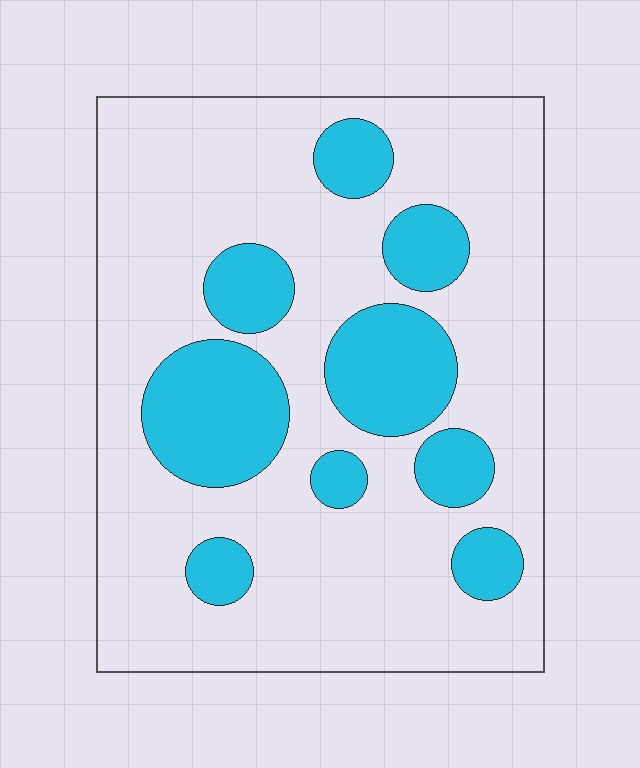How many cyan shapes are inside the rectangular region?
9.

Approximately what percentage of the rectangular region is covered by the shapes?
Approximately 25%.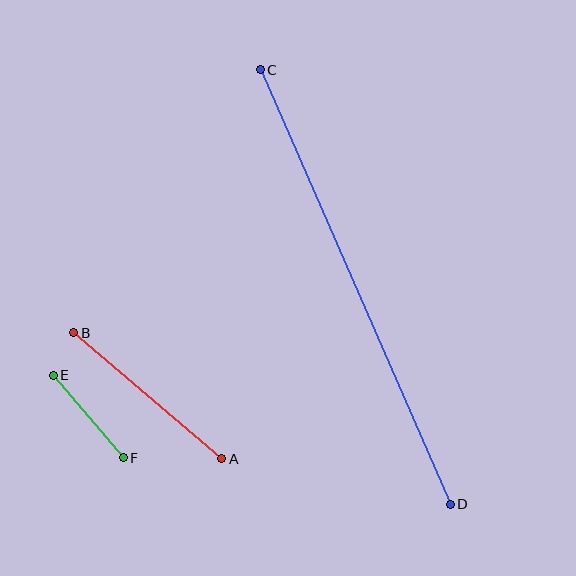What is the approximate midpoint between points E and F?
The midpoint is at approximately (88, 416) pixels.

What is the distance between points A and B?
The distance is approximately 194 pixels.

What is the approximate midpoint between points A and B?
The midpoint is at approximately (148, 396) pixels.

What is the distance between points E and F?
The distance is approximately 108 pixels.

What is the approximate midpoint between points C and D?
The midpoint is at approximately (355, 287) pixels.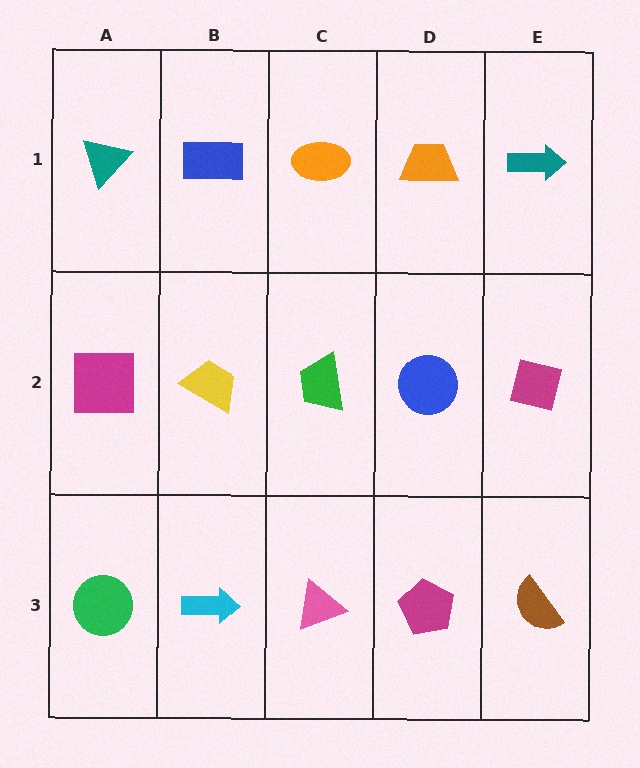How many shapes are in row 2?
5 shapes.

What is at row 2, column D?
A blue circle.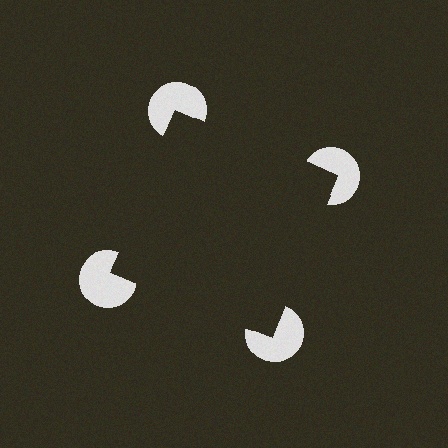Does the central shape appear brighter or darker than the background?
It typically appears slightly darker than the background, even though no actual brightness change is drawn.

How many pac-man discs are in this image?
There are 4 — one at each vertex of the illusory square.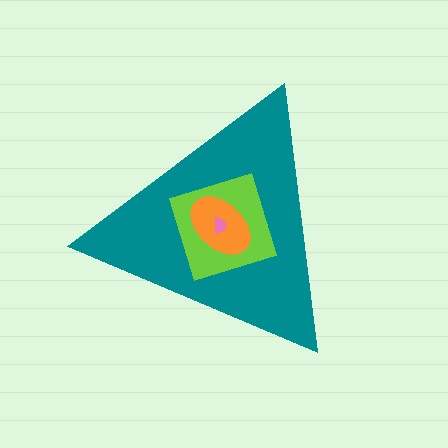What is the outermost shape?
The teal triangle.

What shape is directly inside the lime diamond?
The orange ellipse.